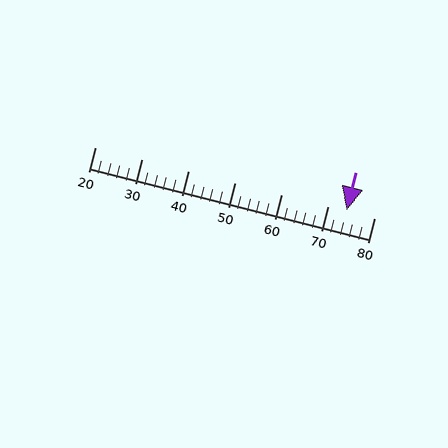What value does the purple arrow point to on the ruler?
The purple arrow points to approximately 74.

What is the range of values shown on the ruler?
The ruler shows values from 20 to 80.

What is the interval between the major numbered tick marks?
The major tick marks are spaced 10 units apart.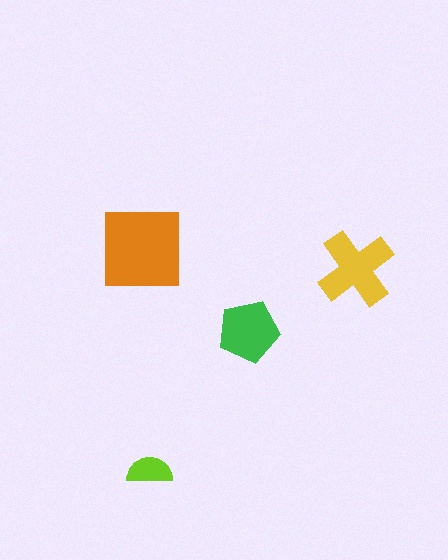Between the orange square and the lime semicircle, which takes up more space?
The orange square.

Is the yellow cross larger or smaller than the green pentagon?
Larger.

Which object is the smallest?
The lime semicircle.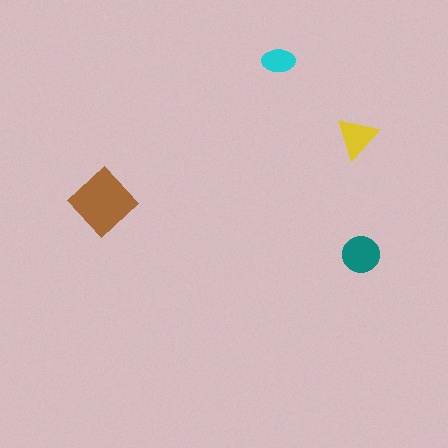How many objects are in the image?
There are 4 objects in the image.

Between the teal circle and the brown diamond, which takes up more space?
The brown diamond.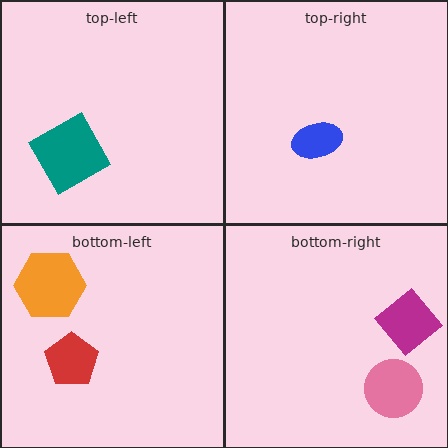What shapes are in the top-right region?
The blue ellipse.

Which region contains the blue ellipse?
The top-right region.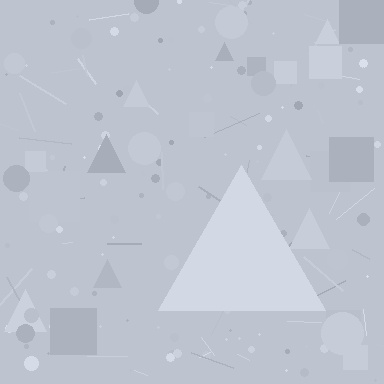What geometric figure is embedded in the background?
A triangle is embedded in the background.